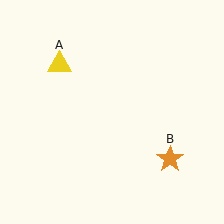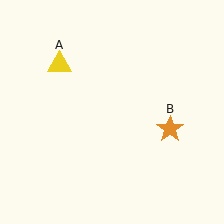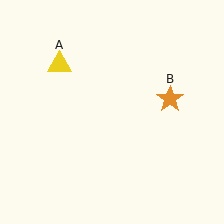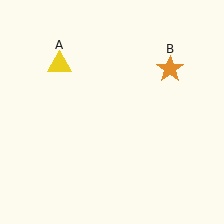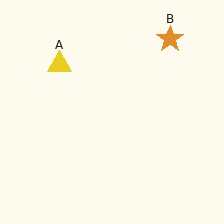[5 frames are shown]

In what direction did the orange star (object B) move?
The orange star (object B) moved up.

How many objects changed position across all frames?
1 object changed position: orange star (object B).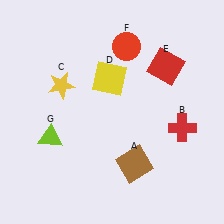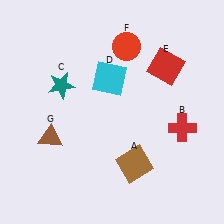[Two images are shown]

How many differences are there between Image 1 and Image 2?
There are 3 differences between the two images.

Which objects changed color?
C changed from yellow to teal. D changed from yellow to cyan. G changed from lime to brown.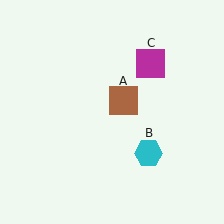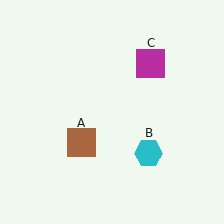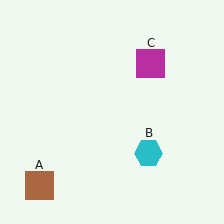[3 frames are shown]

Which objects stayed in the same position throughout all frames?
Cyan hexagon (object B) and magenta square (object C) remained stationary.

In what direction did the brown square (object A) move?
The brown square (object A) moved down and to the left.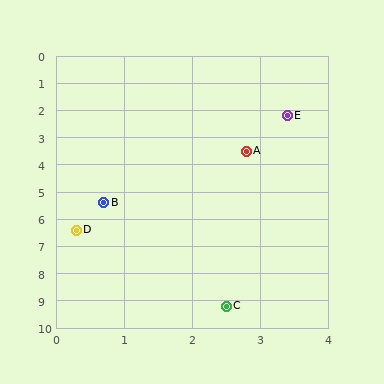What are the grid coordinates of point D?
Point D is at approximately (0.3, 6.4).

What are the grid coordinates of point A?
Point A is at approximately (2.8, 3.5).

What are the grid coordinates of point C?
Point C is at approximately (2.5, 9.2).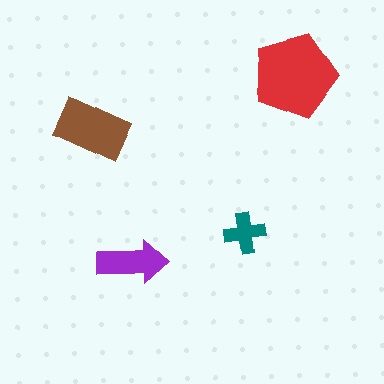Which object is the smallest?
The teal cross.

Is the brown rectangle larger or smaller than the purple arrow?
Larger.